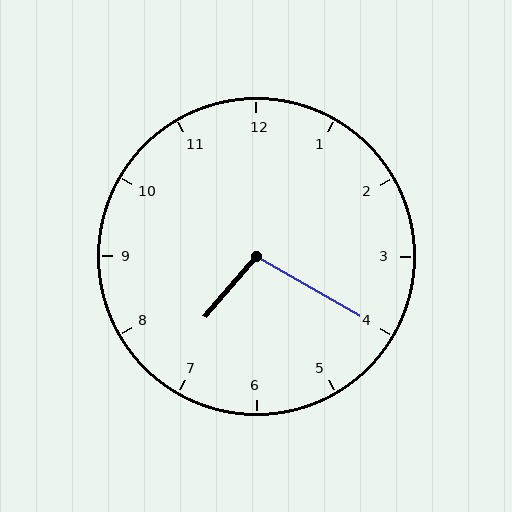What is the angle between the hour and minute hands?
Approximately 100 degrees.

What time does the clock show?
7:20.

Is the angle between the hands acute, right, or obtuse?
It is obtuse.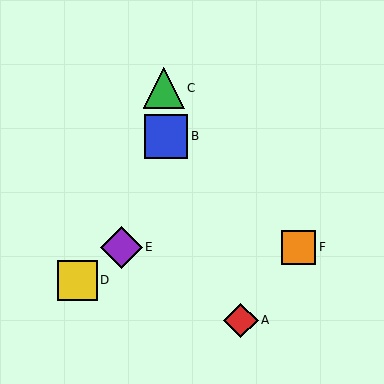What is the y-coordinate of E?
Object E is at y≈247.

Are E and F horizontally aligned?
Yes, both are at y≈247.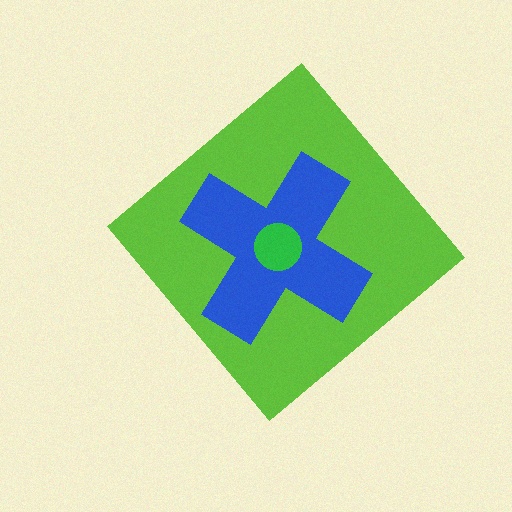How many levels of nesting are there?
3.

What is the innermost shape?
The green circle.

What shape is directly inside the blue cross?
The green circle.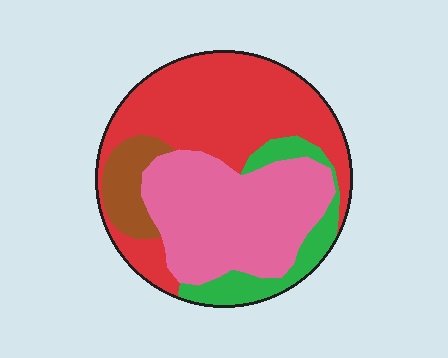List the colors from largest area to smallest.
From largest to smallest: red, pink, green, brown.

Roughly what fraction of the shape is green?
Green takes up about one eighth (1/8) of the shape.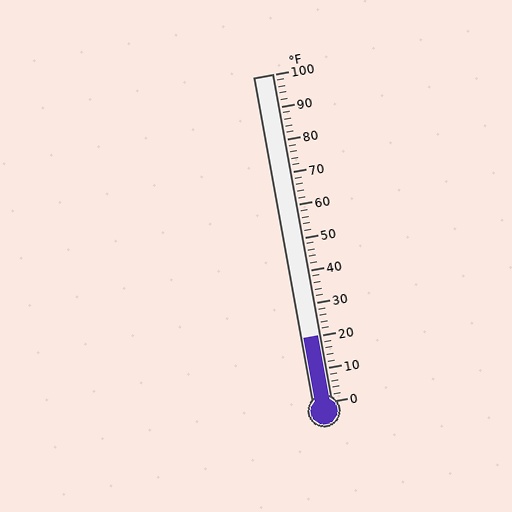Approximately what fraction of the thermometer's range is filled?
The thermometer is filled to approximately 20% of its range.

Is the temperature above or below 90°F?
The temperature is below 90°F.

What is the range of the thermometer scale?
The thermometer scale ranges from 0°F to 100°F.